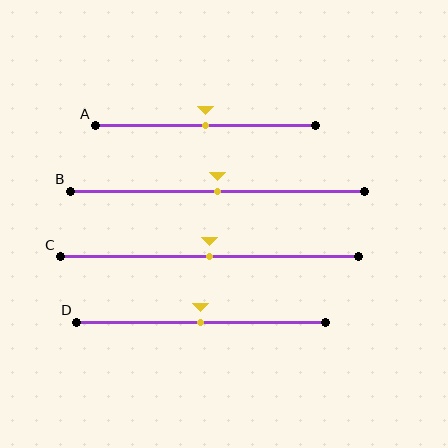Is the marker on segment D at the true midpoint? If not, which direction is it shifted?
Yes, the marker on segment D is at the true midpoint.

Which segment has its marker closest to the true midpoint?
Segment A has its marker closest to the true midpoint.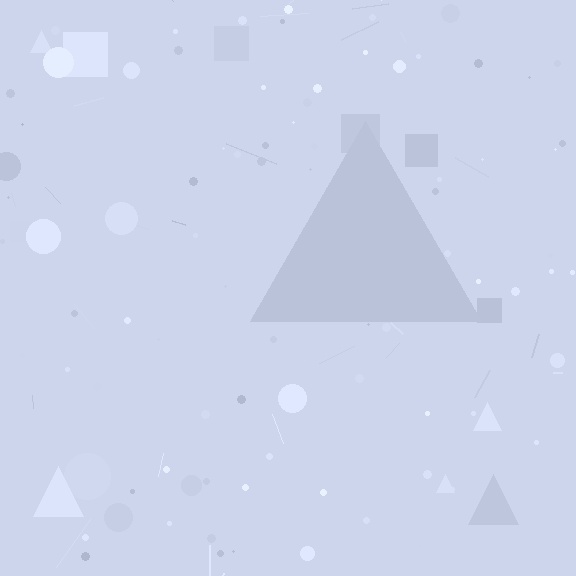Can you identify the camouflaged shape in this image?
The camouflaged shape is a triangle.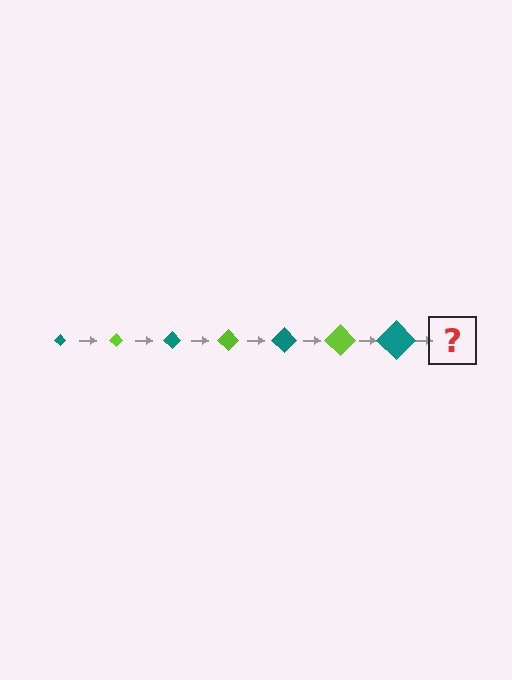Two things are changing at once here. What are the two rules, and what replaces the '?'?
The two rules are that the diamond grows larger each step and the color cycles through teal and lime. The '?' should be a lime diamond, larger than the previous one.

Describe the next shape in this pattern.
It should be a lime diamond, larger than the previous one.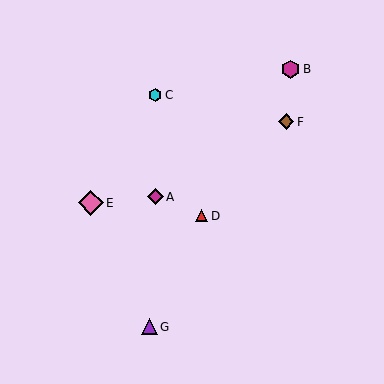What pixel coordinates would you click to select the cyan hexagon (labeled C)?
Click at (155, 95) to select the cyan hexagon C.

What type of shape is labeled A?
Shape A is a magenta diamond.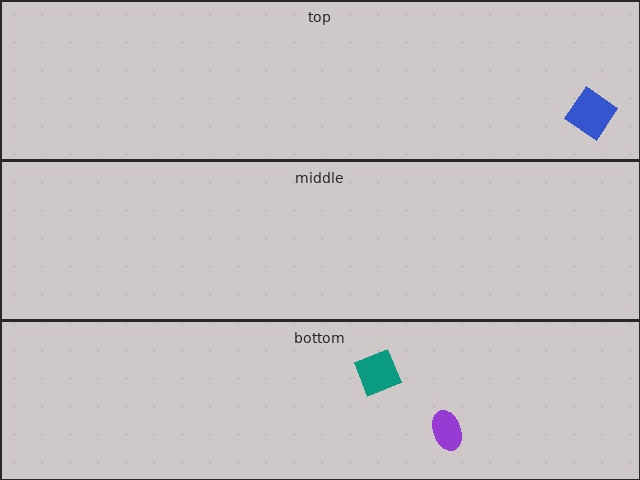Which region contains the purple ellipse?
The bottom region.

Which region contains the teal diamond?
The bottom region.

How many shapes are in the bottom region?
2.